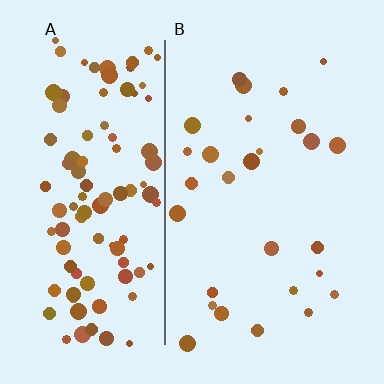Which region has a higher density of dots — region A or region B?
A (the left).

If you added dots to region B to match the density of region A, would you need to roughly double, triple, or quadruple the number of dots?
Approximately quadruple.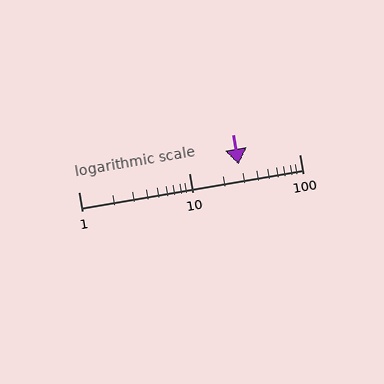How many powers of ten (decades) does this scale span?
The scale spans 2 decades, from 1 to 100.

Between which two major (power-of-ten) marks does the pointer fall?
The pointer is between 10 and 100.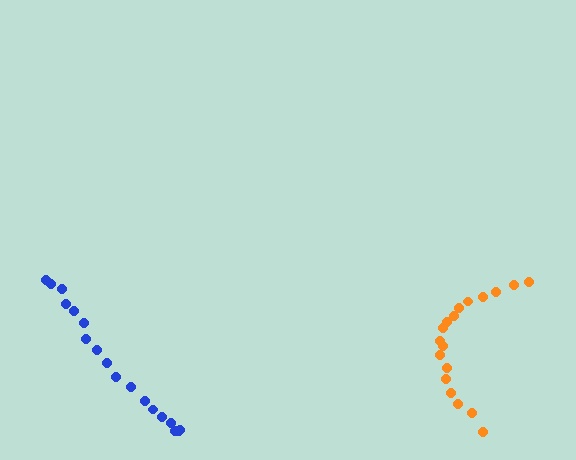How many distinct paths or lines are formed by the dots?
There are 2 distinct paths.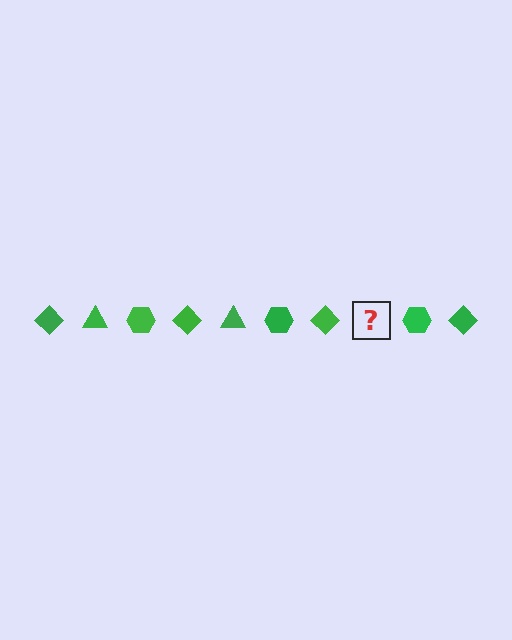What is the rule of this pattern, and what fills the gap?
The rule is that the pattern cycles through diamond, triangle, hexagon shapes in green. The gap should be filled with a green triangle.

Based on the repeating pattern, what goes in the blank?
The blank should be a green triangle.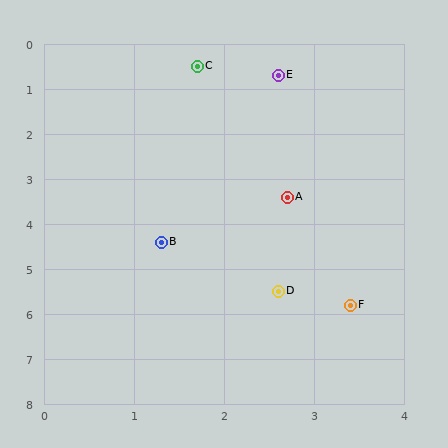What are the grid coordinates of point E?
Point E is at approximately (2.6, 0.7).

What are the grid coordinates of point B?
Point B is at approximately (1.3, 4.4).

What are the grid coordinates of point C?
Point C is at approximately (1.7, 0.5).